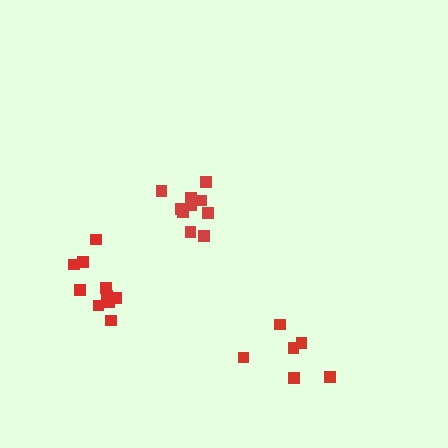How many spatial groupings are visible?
There are 3 spatial groupings.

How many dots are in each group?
Group 1: 6 dots, Group 2: 11 dots, Group 3: 10 dots (27 total).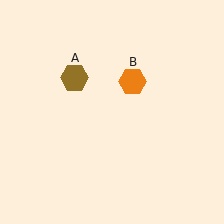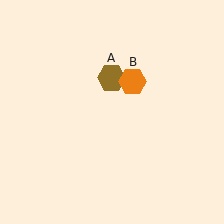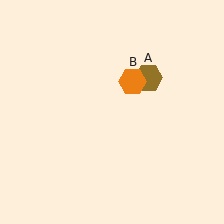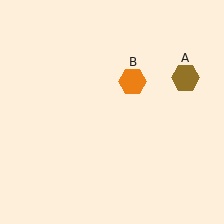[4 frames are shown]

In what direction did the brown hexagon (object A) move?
The brown hexagon (object A) moved right.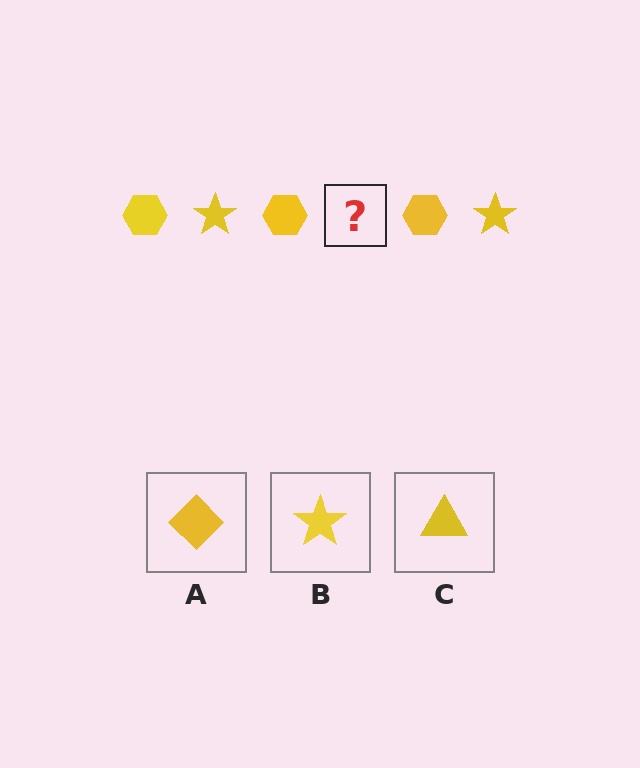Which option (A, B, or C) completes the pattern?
B.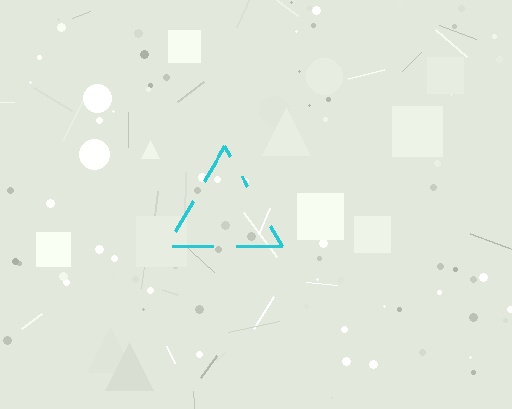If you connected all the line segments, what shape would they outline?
They would outline a triangle.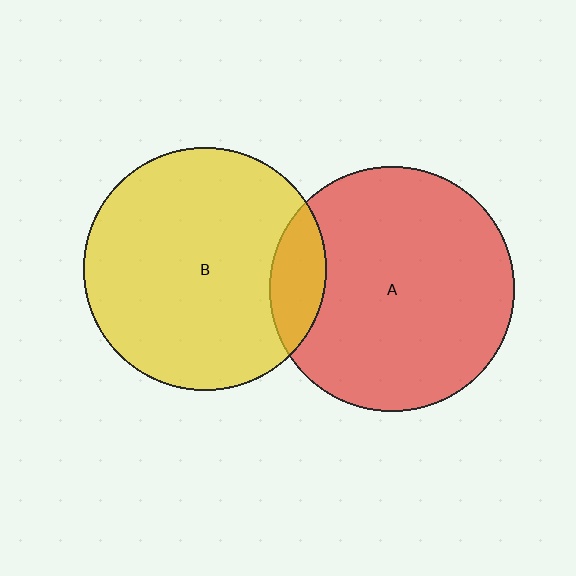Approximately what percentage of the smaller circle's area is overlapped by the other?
Approximately 15%.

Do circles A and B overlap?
Yes.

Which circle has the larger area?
Circle A (red).